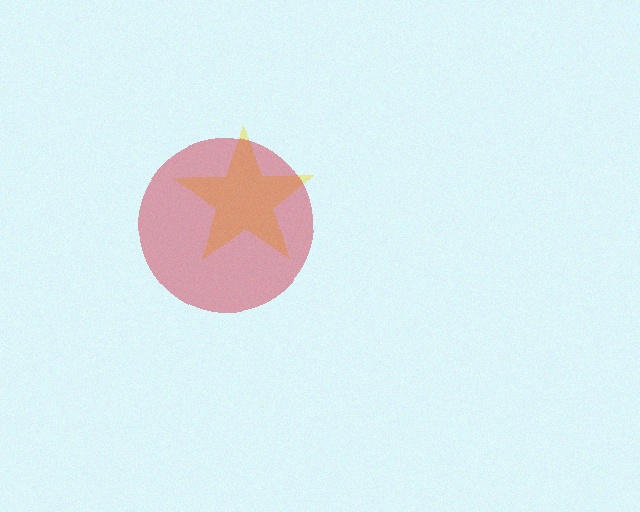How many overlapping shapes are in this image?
There are 2 overlapping shapes in the image.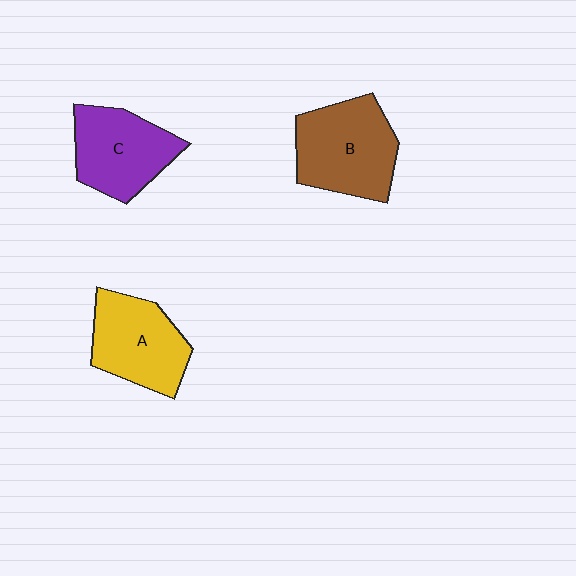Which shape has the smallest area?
Shape C (purple).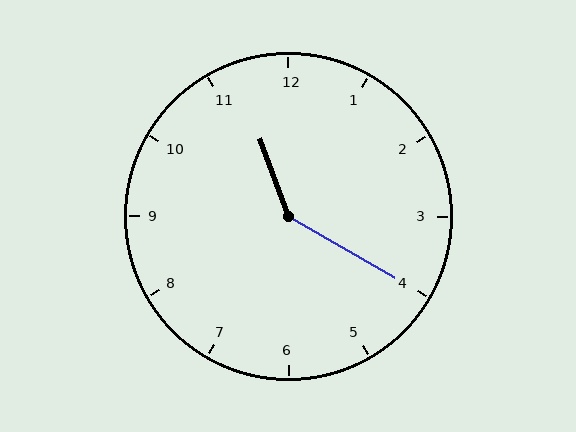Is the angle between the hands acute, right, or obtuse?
It is obtuse.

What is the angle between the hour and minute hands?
Approximately 140 degrees.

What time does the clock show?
11:20.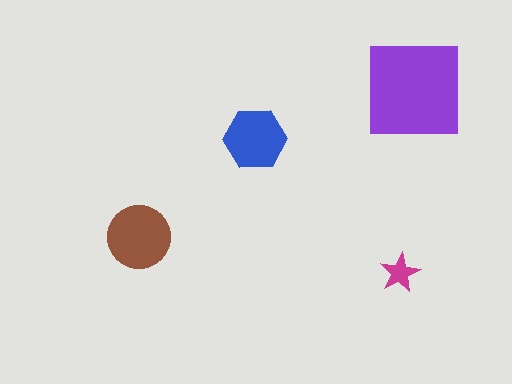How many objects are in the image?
There are 4 objects in the image.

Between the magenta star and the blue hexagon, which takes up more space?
The blue hexagon.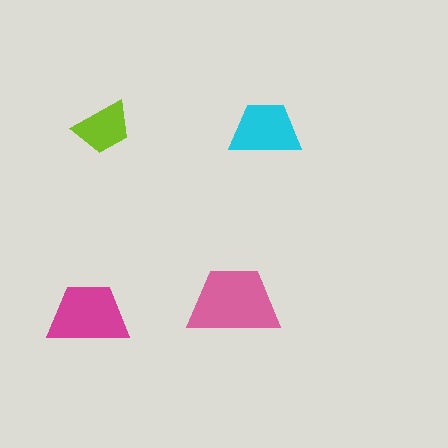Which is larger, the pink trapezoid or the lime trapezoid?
The pink one.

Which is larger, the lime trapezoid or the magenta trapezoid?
The magenta one.